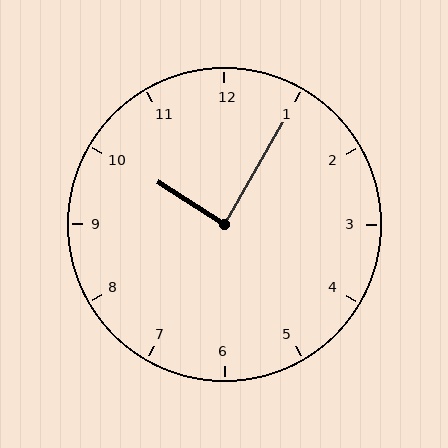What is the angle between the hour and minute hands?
Approximately 88 degrees.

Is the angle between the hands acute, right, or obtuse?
It is right.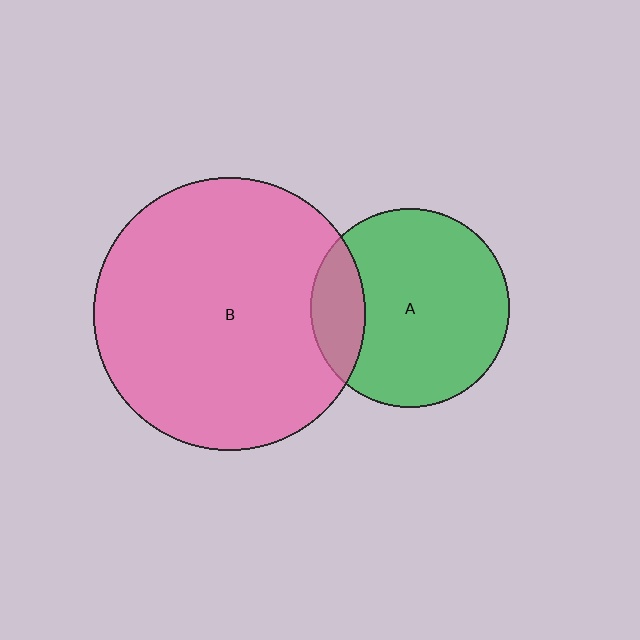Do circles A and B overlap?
Yes.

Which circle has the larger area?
Circle B (pink).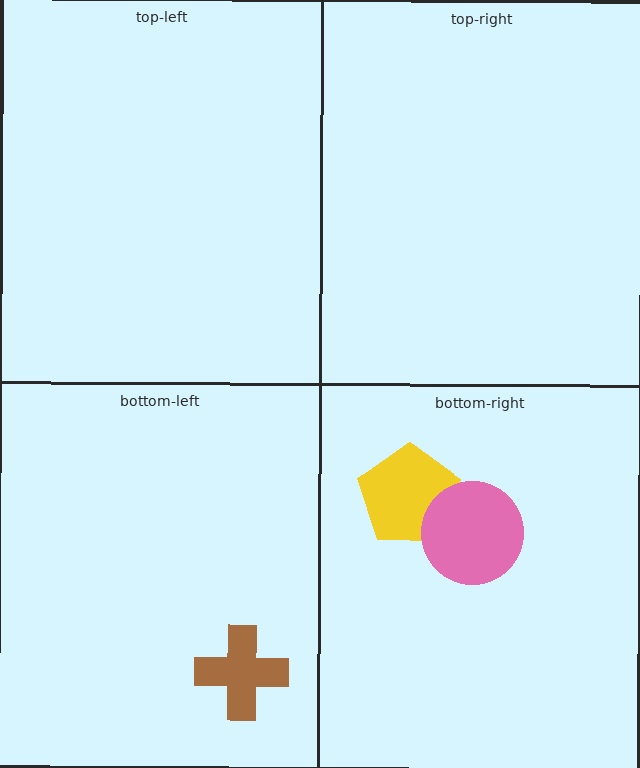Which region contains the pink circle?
The bottom-right region.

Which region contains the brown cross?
The bottom-left region.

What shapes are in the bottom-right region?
The yellow pentagon, the pink circle.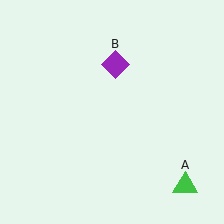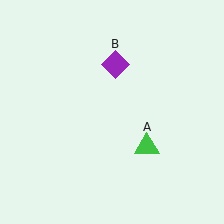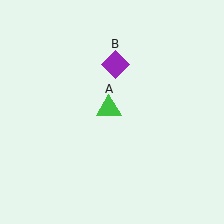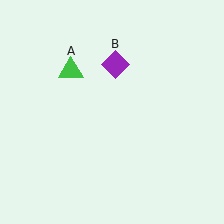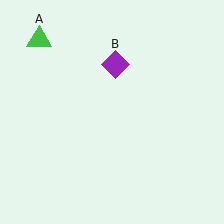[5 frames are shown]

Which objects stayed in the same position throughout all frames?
Purple diamond (object B) remained stationary.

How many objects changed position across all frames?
1 object changed position: green triangle (object A).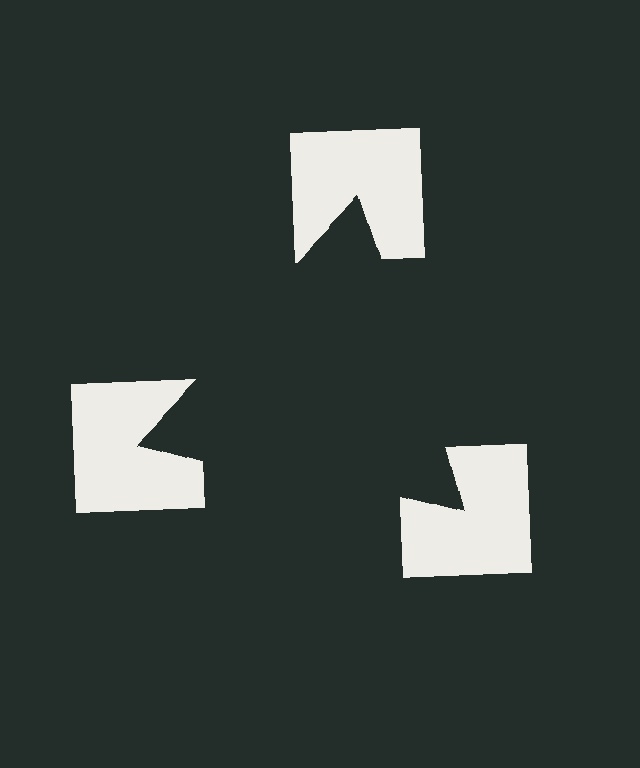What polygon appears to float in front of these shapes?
An illusory triangle — its edges are inferred from the aligned wedge cuts in the notched squares, not physically drawn.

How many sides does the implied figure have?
3 sides.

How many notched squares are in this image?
There are 3 — one at each vertex of the illusory triangle.